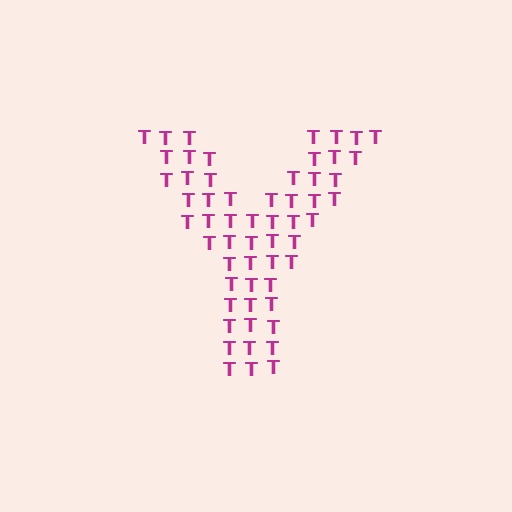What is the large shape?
The large shape is the letter Y.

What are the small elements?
The small elements are letter T's.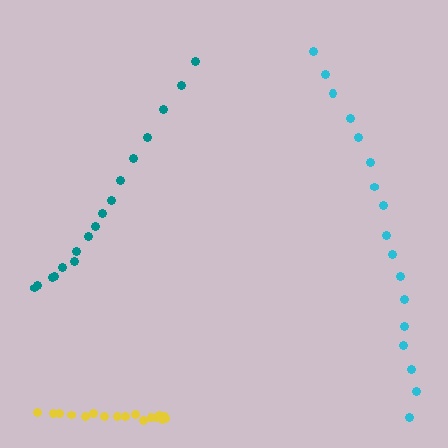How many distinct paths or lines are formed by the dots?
There are 3 distinct paths.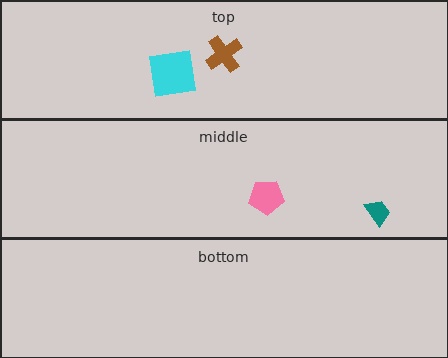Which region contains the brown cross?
The top region.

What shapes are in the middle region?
The pink pentagon, the teal trapezoid.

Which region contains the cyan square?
The top region.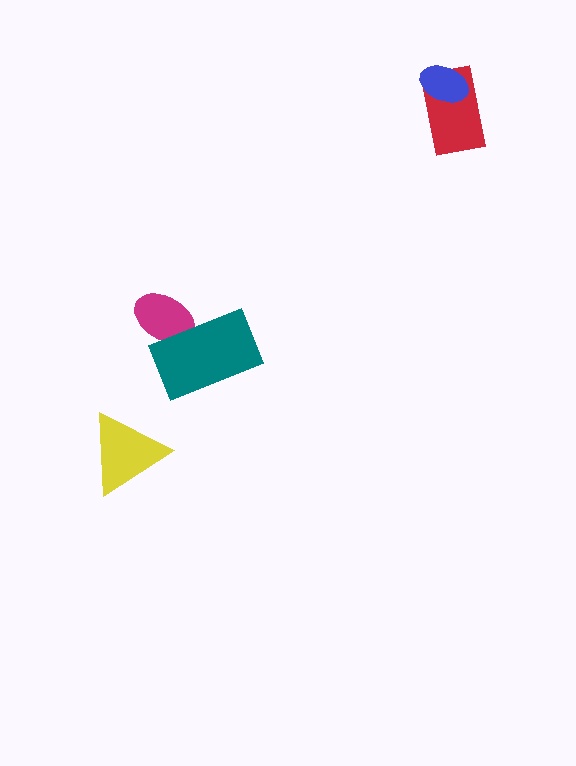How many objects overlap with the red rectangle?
1 object overlaps with the red rectangle.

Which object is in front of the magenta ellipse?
The teal rectangle is in front of the magenta ellipse.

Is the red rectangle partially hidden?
Yes, it is partially covered by another shape.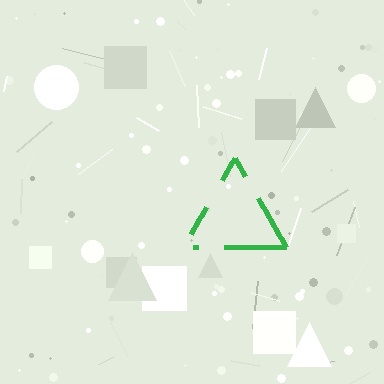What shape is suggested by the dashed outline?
The dashed outline suggests a triangle.